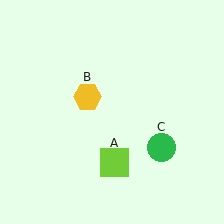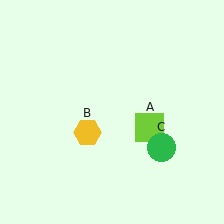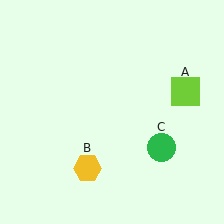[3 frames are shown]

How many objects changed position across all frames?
2 objects changed position: lime square (object A), yellow hexagon (object B).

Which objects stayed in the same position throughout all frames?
Green circle (object C) remained stationary.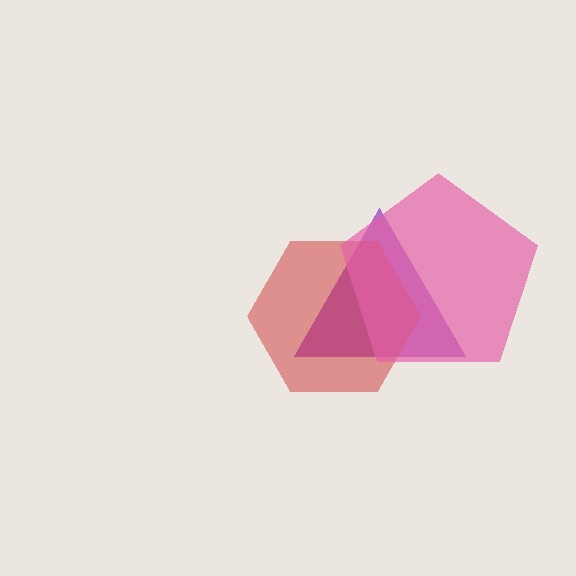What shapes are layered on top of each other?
The layered shapes are: a purple triangle, a red hexagon, a pink pentagon.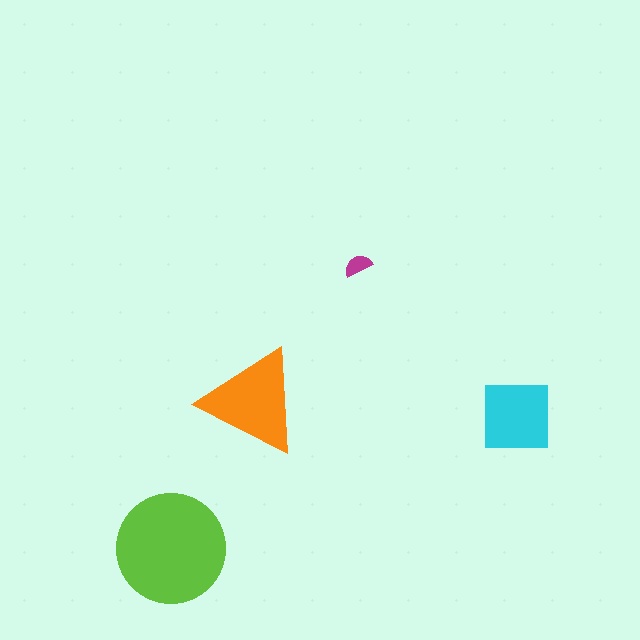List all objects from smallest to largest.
The magenta semicircle, the cyan square, the orange triangle, the lime circle.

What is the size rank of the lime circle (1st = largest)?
1st.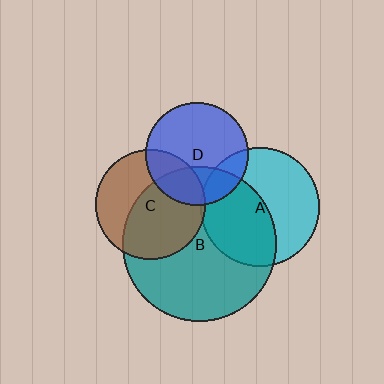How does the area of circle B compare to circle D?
Approximately 2.3 times.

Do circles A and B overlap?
Yes.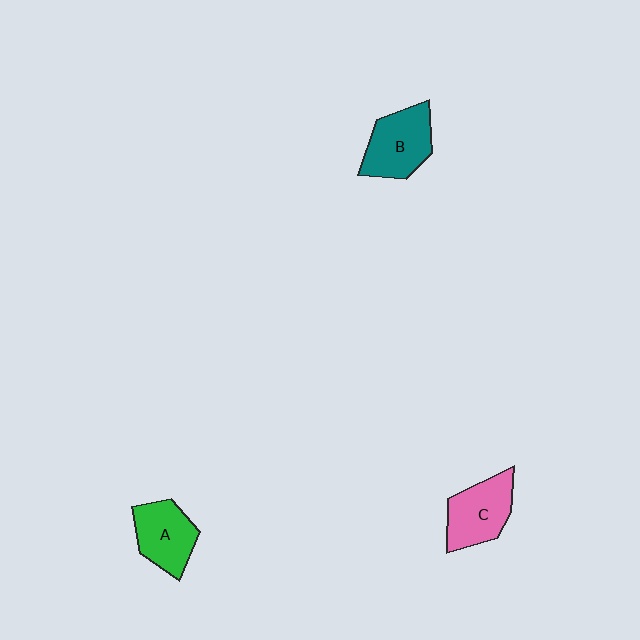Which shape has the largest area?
Shape B (teal).